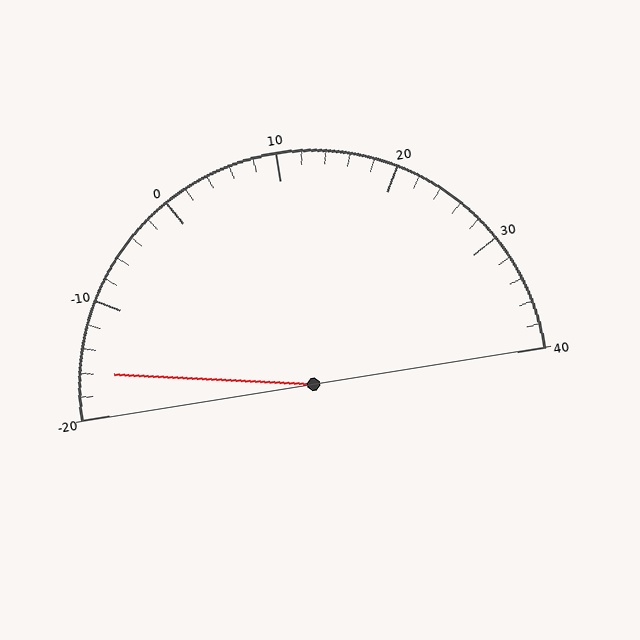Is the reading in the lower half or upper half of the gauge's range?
The reading is in the lower half of the range (-20 to 40).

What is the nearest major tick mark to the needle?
The nearest major tick mark is -20.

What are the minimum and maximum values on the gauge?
The gauge ranges from -20 to 40.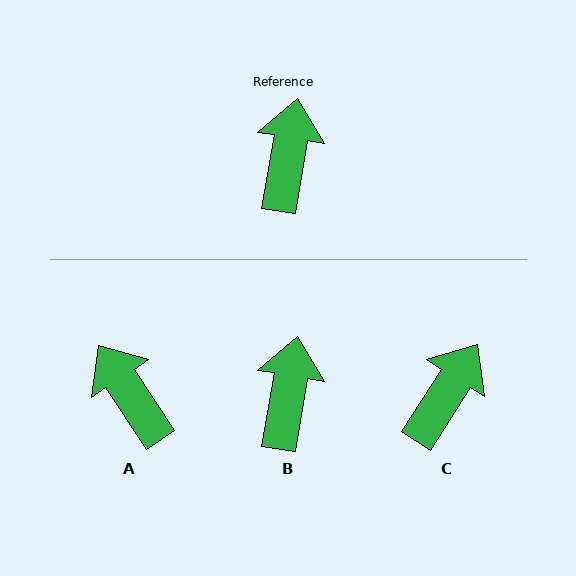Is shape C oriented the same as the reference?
No, it is off by about 23 degrees.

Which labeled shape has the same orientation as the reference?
B.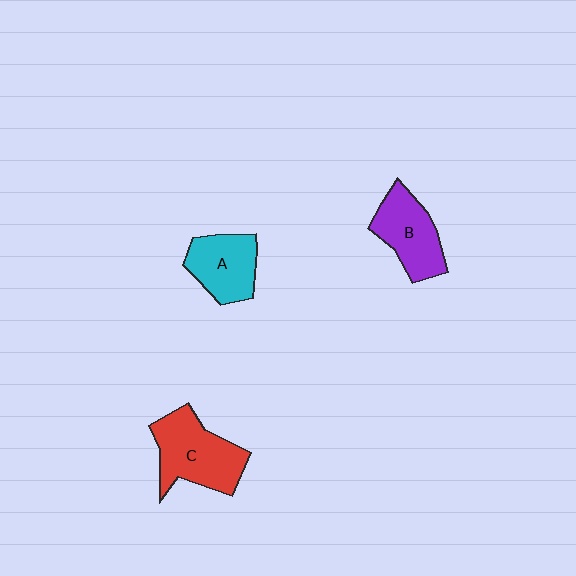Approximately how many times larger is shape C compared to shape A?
Approximately 1.3 times.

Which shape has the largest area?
Shape C (red).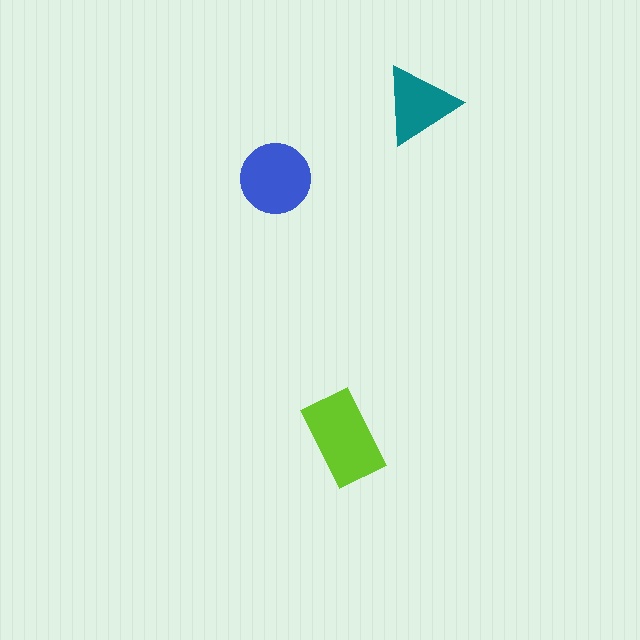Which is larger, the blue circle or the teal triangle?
The blue circle.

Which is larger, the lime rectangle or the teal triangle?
The lime rectangle.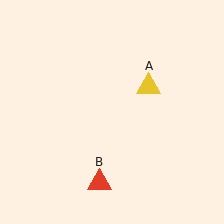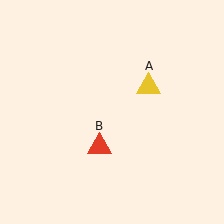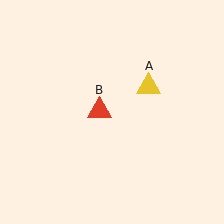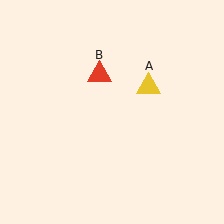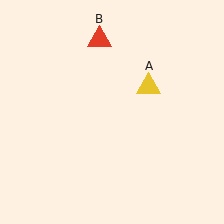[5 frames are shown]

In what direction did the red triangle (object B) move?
The red triangle (object B) moved up.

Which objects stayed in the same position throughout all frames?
Yellow triangle (object A) remained stationary.